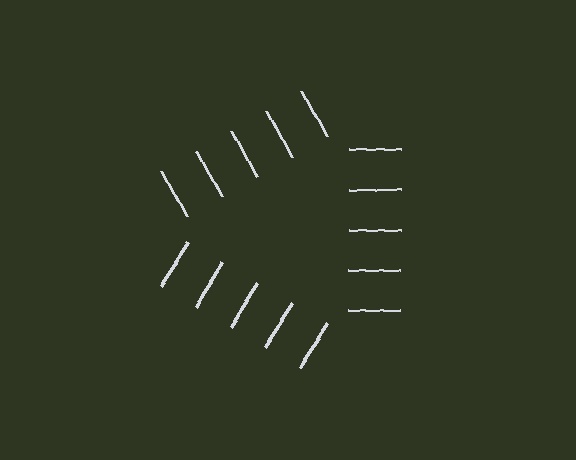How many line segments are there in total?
15 — 5 along each of the 3 edges.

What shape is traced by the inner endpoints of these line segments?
An illusory triangle — the line segments terminate on its edges but no continuous stroke is drawn.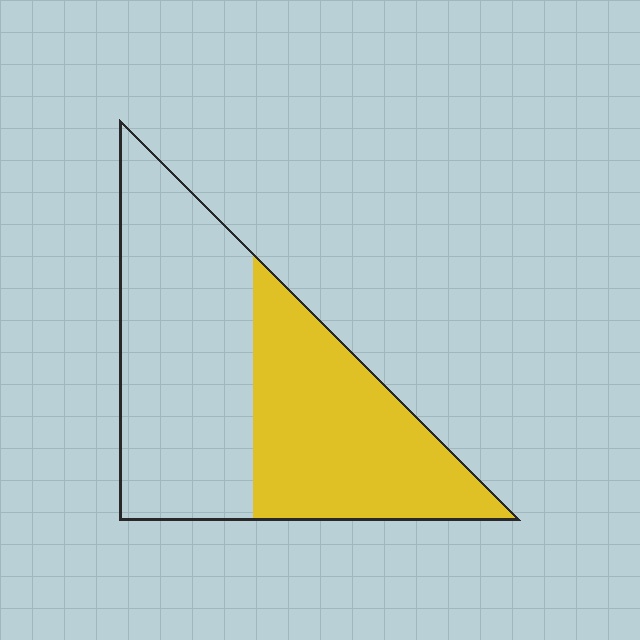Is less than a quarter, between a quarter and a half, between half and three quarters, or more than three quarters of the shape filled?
Between a quarter and a half.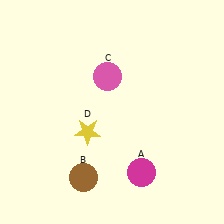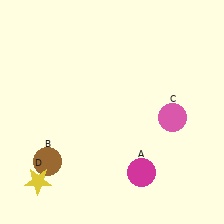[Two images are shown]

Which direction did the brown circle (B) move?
The brown circle (B) moved left.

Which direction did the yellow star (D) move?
The yellow star (D) moved left.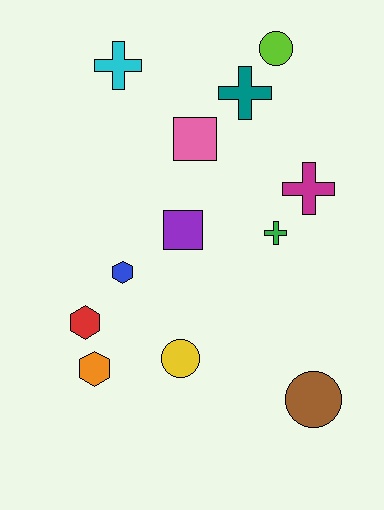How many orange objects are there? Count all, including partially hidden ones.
There is 1 orange object.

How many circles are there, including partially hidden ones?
There are 3 circles.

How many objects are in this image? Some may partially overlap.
There are 12 objects.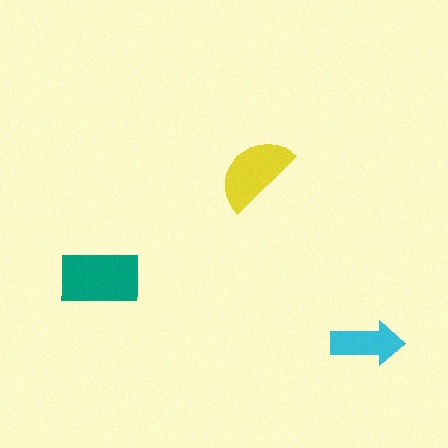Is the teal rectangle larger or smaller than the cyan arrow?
Larger.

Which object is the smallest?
The cyan arrow.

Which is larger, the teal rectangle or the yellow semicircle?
The teal rectangle.